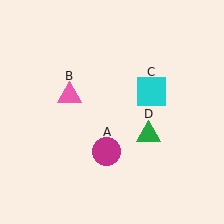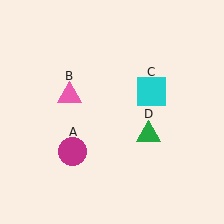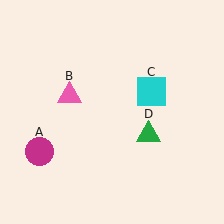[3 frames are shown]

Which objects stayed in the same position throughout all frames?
Pink triangle (object B) and cyan square (object C) and green triangle (object D) remained stationary.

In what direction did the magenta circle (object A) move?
The magenta circle (object A) moved left.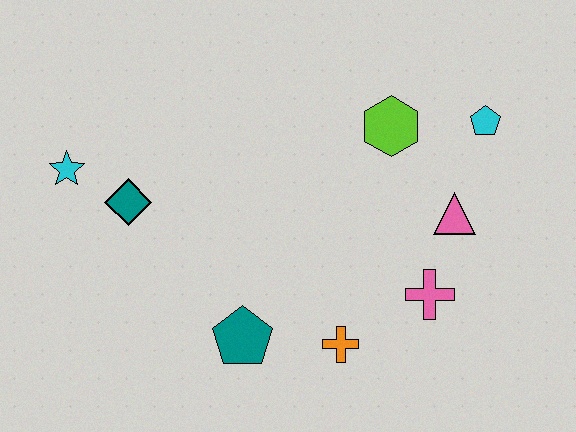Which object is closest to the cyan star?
The teal diamond is closest to the cyan star.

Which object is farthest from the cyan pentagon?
The cyan star is farthest from the cyan pentagon.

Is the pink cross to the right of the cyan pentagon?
No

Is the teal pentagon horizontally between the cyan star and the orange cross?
Yes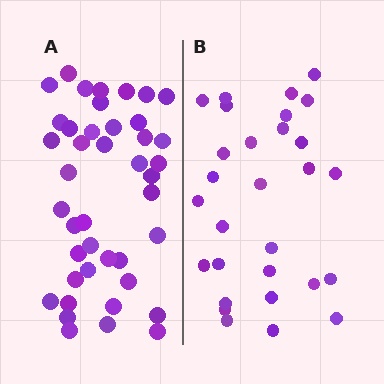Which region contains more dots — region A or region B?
Region A (the left region) has more dots.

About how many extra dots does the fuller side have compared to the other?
Region A has approximately 15 more dots than region B.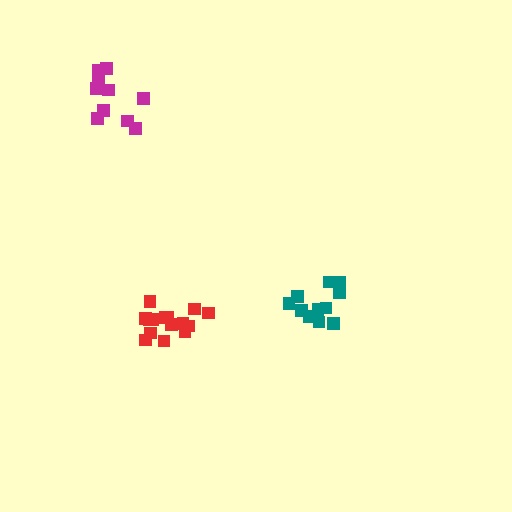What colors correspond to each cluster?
The clusters are colored: teal, magenta, red.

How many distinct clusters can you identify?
There are 3 distinct clusters.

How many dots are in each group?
Group 1: 11 dots, Group 2: 10 dots, Group 3: 15 dots (36 total).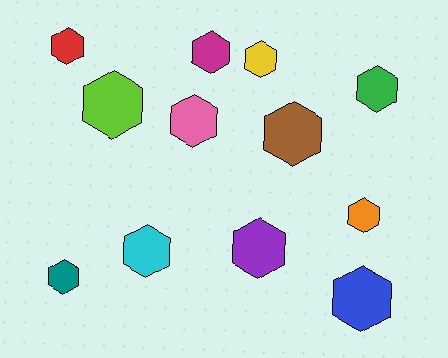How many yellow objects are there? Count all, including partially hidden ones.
There is 1 yellow object.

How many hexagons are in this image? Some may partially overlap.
There are 12 hexagons.